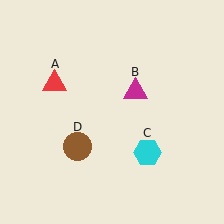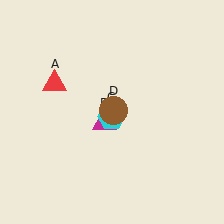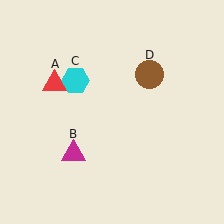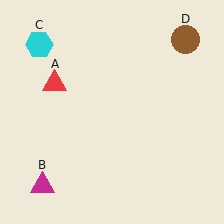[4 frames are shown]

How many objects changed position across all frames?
3 objects changed position: magenta triangle (object B), cyan hexagon (object C), brown circle (object D).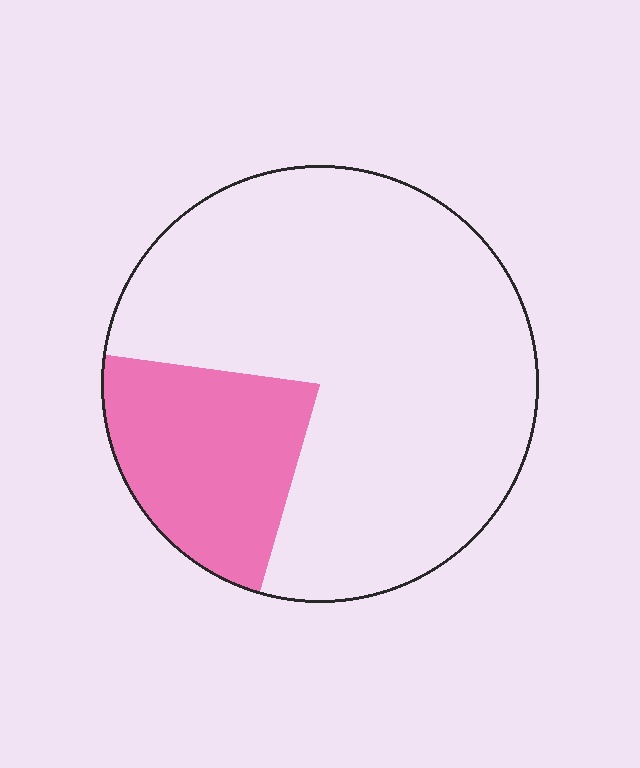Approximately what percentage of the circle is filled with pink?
Approximately 25%.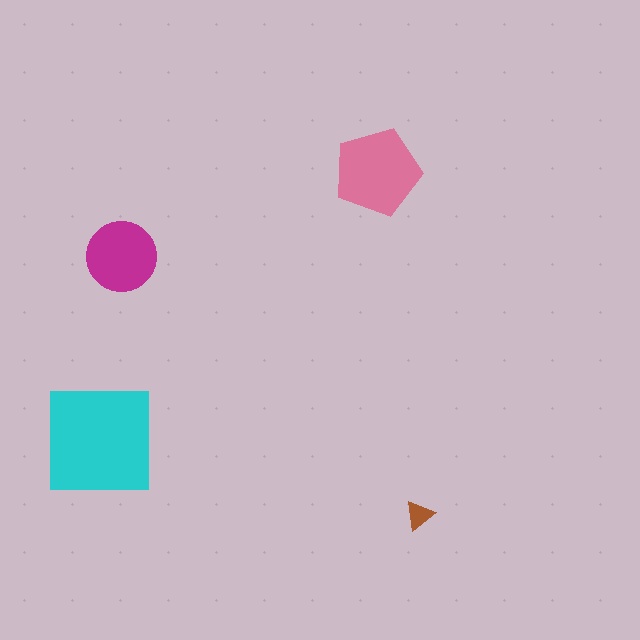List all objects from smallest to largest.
The brown triangle, the magenta circle, the pink pentagon, the cyan square.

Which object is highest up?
The pink pentagon is topmost.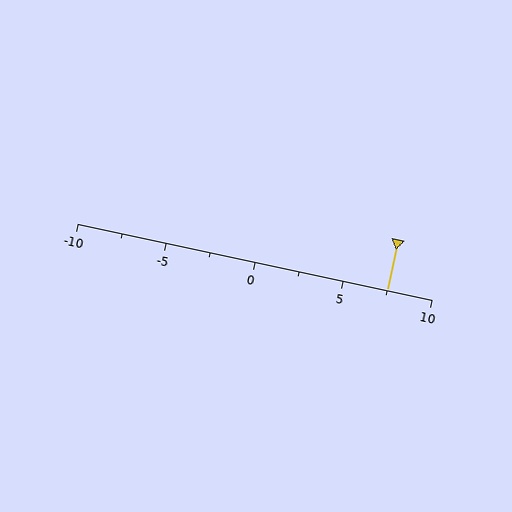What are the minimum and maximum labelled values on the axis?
The axis runs from -10 to 10.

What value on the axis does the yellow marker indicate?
The marker indicates approximately 7.5.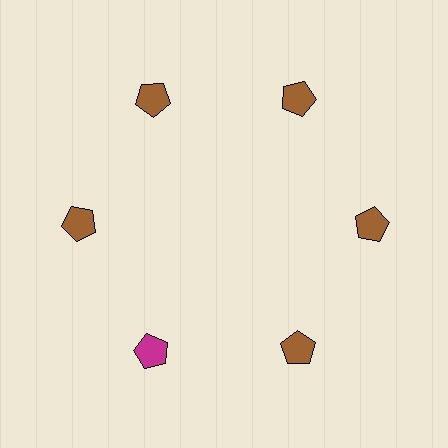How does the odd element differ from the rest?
It has a different color: magenta instead of brown.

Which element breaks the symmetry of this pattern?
The magenta pentagon at roughly the 7 o'clock position breaks the symmetry. All other shapes are brown pentagons.